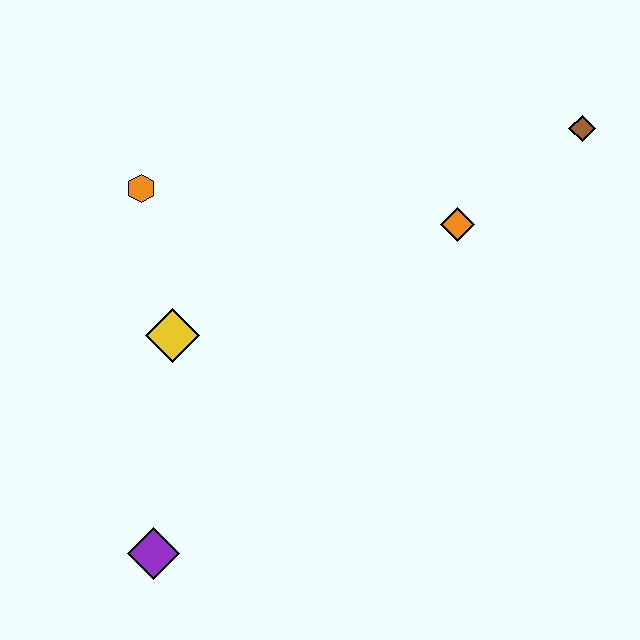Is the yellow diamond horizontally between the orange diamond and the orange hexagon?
Yes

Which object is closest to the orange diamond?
The brown diamond is closest to the orange diamond.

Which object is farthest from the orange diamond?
The purple diamond is farthest from the orange diamond.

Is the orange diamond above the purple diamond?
Yes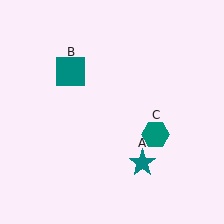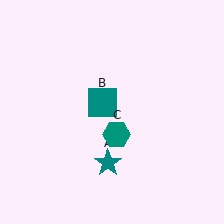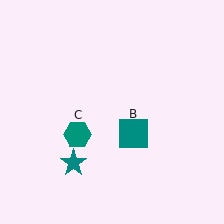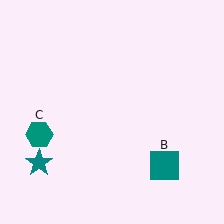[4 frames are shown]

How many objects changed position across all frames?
3 objects changed position: teal star (object A), teal square (object B), teal hexagon (object C).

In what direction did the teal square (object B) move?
The teal square (object B) moved down and to the right.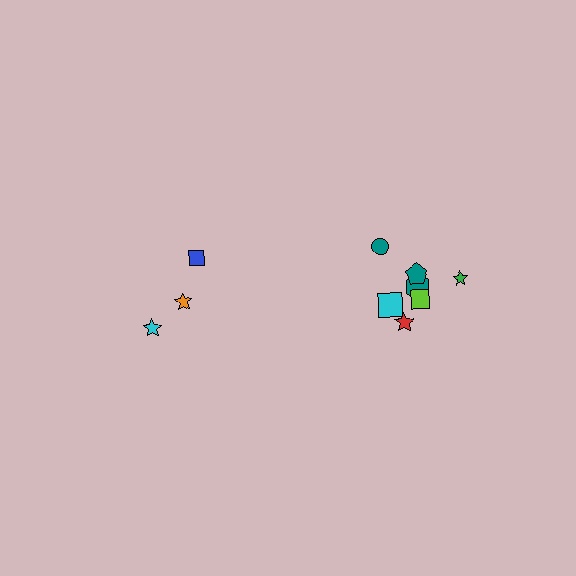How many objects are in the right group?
There are 7 objects.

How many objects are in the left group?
There are 3 objects.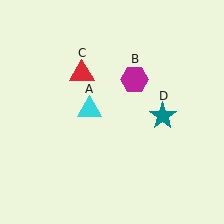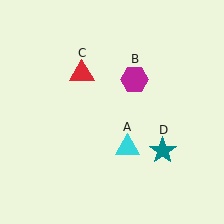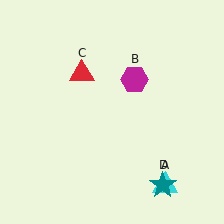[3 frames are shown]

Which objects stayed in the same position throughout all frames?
Magenta hexagon (object B) and red triangle (object C) remained stationary.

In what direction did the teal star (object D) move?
The teal star (object D) moved down.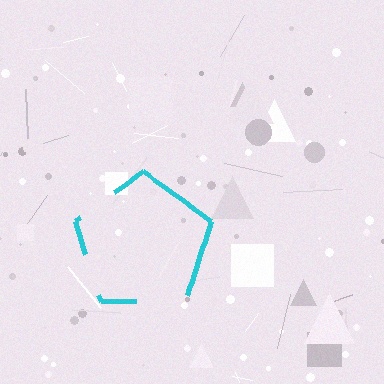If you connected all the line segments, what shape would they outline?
They would outline a pentagon.